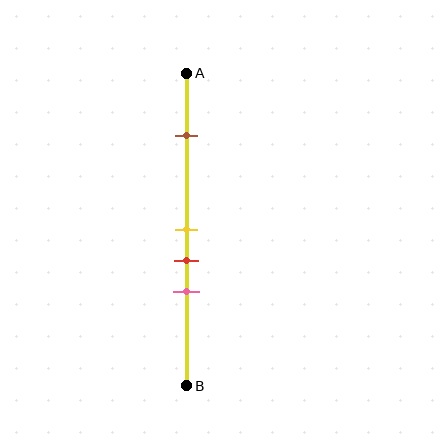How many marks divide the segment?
There are 4 marks dividing the segment.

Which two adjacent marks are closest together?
The yellow and red marks are the closest adjacent pair.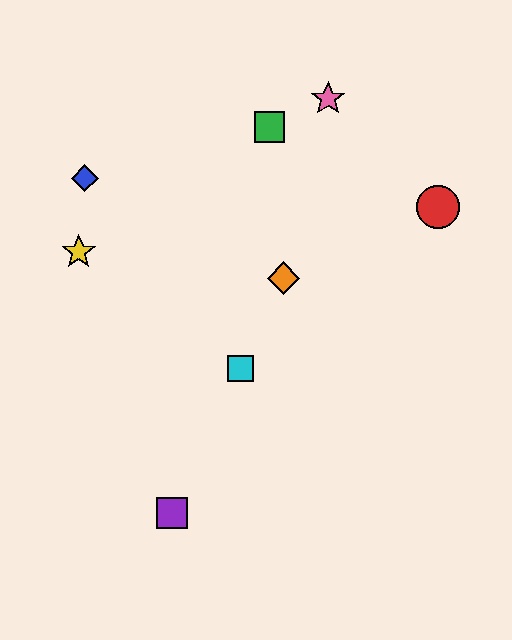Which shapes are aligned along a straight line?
The purple square, the orange diamond, the cyan square are aligned along a straight line.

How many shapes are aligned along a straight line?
3 shapes (the purple square, the orange diamond, the cyan square) are aligned along a straight line.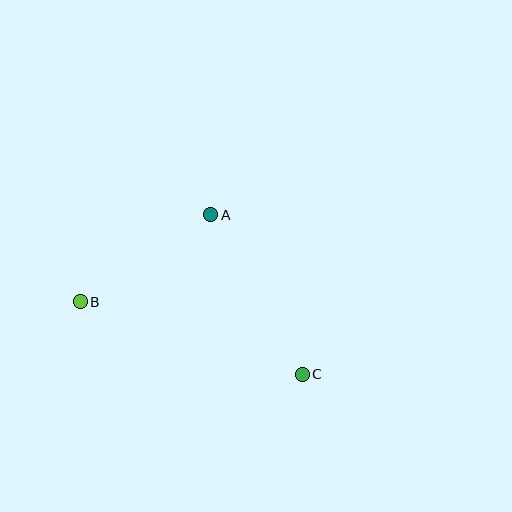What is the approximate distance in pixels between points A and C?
The distance between A and C is approximately 184 pixels.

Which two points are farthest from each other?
Points B and C are farthest from each other.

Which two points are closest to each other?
Points A and B are closest to each other.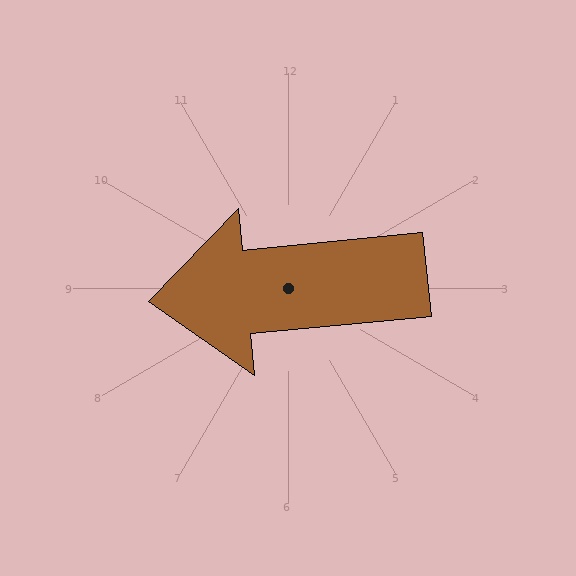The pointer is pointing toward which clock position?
Roughly 9 o'clock.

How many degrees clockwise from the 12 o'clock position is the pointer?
Approximately 264 degrees.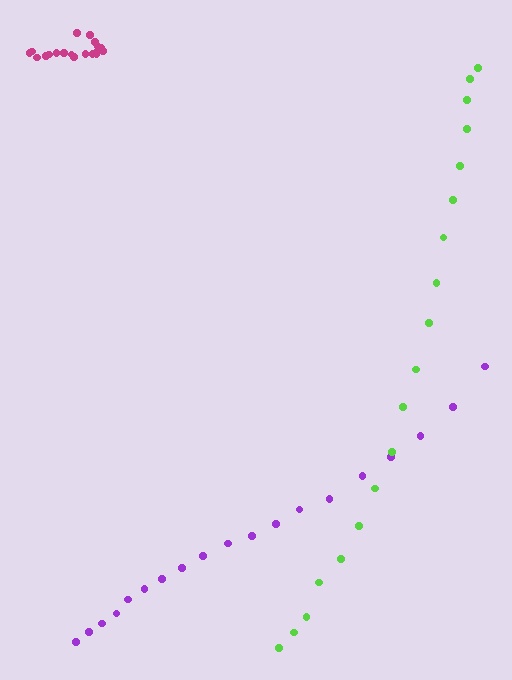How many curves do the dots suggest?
There are 3 distinct paths.